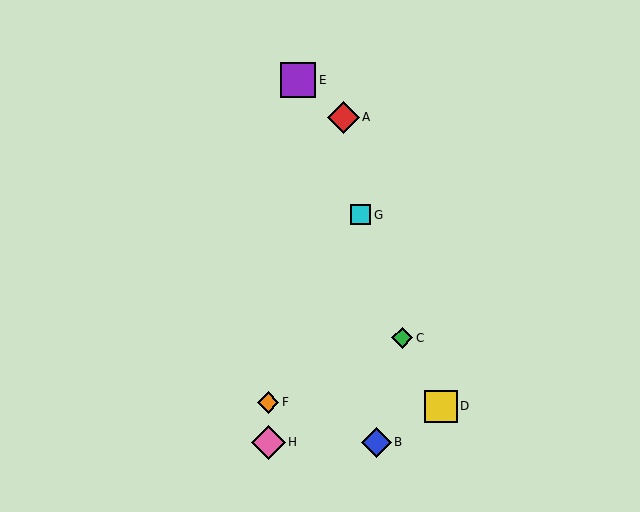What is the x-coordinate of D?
Object D is at x≈441.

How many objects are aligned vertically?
2 objects (F, H) are aligned vertically.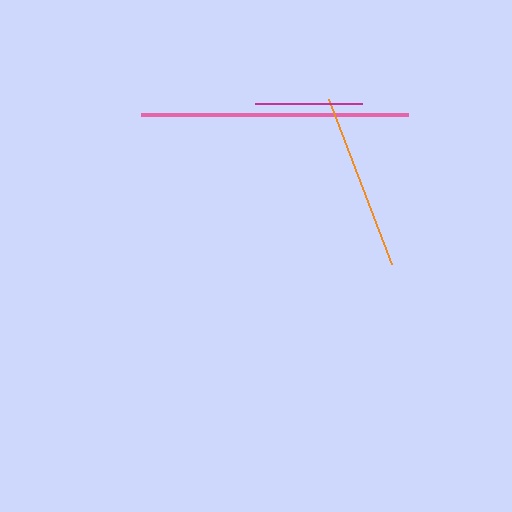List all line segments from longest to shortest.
From longest to shortest: pink, orange, magenta.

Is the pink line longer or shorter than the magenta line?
The pink line is longer than the magenta line.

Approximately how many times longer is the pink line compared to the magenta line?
The pink line is approximately 2.5 times the length of the magenta line.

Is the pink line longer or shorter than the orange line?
The pink line is longer than the orange line.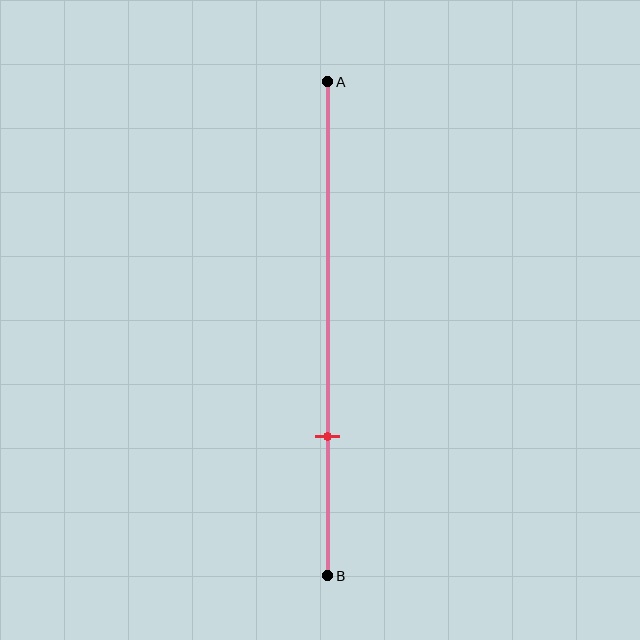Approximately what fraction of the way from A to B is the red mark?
The red mark is approximately 70% of the way from A to B.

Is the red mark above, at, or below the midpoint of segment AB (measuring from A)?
The red mark is below the midpoint of segment AB.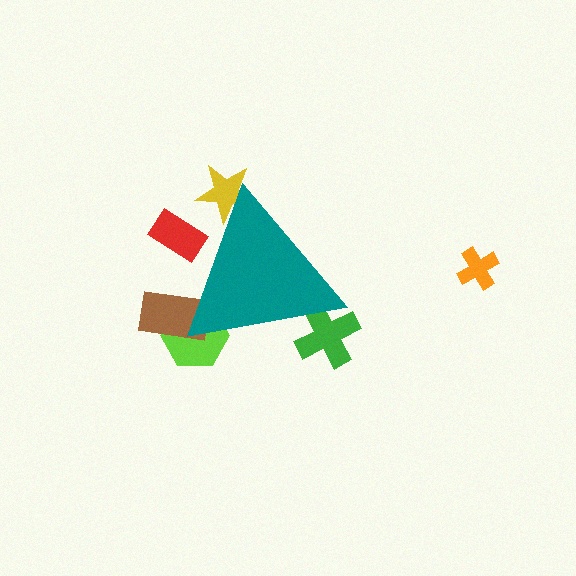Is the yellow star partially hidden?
Yes, the yellow star is partially hidden behind the teal triangle.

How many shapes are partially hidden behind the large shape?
5 shapes are partially hidden.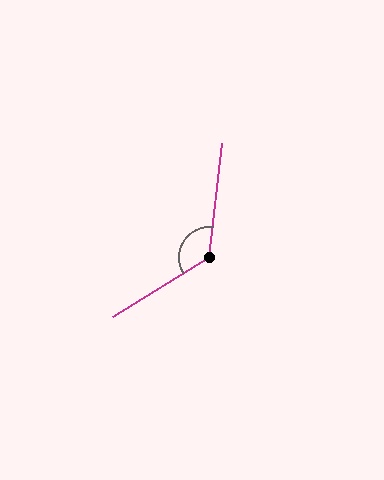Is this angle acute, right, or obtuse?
It is obtuse.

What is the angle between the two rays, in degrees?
Approximately 128 degrees.